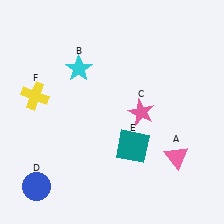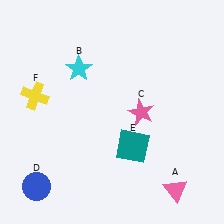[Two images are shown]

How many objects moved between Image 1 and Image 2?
1 object moved between the two images.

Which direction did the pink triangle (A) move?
The pink triangle (A) moved down.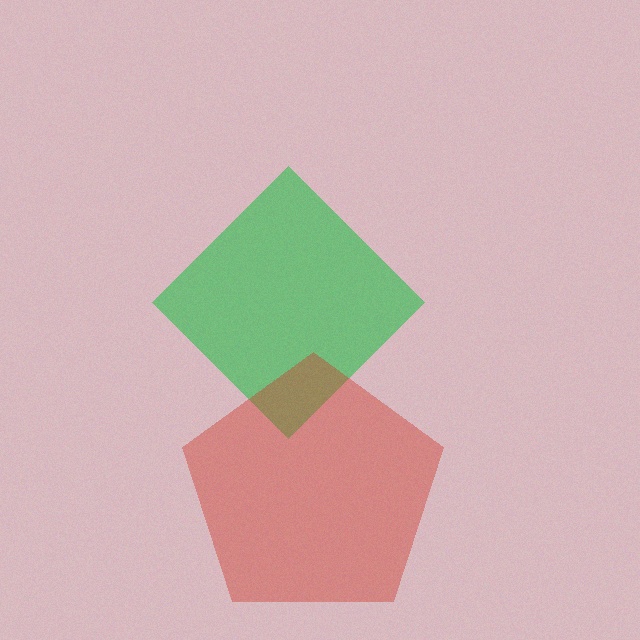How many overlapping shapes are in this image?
There are 2 overlapping shapes in the image.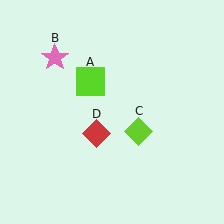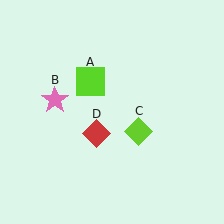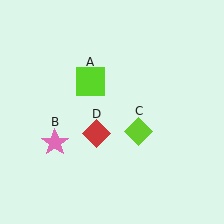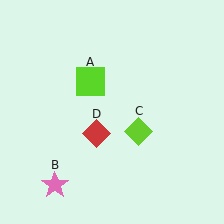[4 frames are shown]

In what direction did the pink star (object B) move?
The pink star (object B) moved down.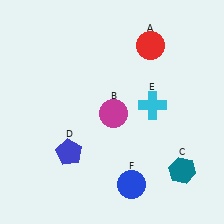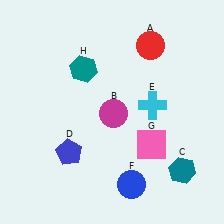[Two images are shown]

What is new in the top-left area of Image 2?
A teal hexagon (H) was added in the top-left area of Image 2.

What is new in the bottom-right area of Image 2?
A pink square (G) was added in the bottom-right area of Image 2.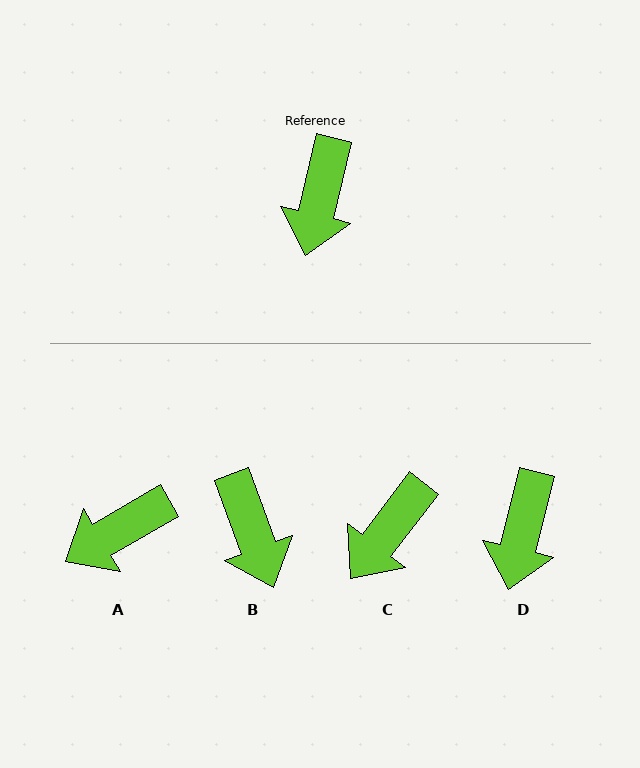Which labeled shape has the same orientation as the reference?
D.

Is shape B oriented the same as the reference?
No, it is off by about 34 degrees.